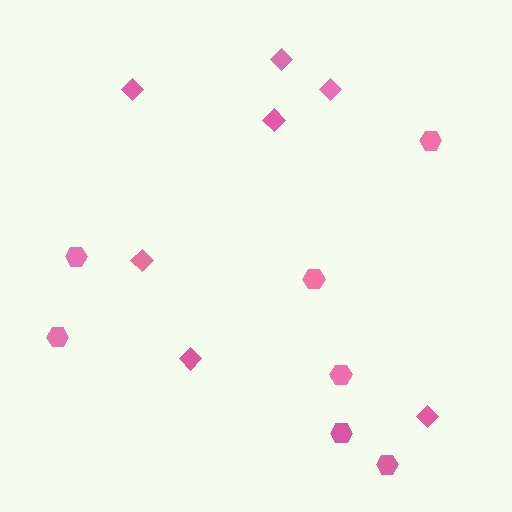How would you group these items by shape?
There are 2 groups: one group of hexagons (7) and one group of diamonds (7).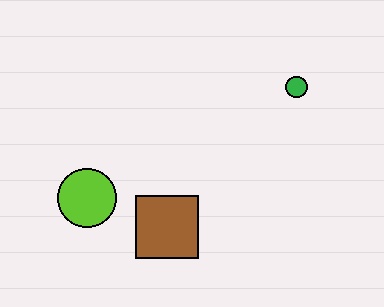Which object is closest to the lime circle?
The brown square is closest to the lime circle.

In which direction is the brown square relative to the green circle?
The brown square is below the green circle.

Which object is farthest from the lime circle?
The green circle is farthest from the lime circle.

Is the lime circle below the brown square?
No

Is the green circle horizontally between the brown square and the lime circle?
No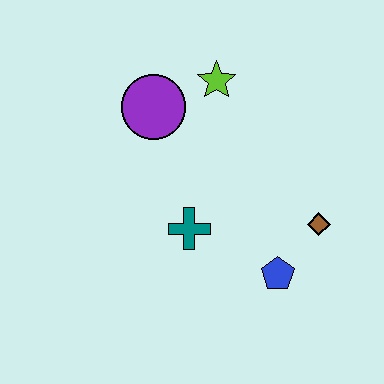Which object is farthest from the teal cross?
The lime star is farthest from the teal cross.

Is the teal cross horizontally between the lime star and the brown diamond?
No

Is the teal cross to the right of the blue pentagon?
No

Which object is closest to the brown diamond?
The blue pentagon is closest to the brown diamond.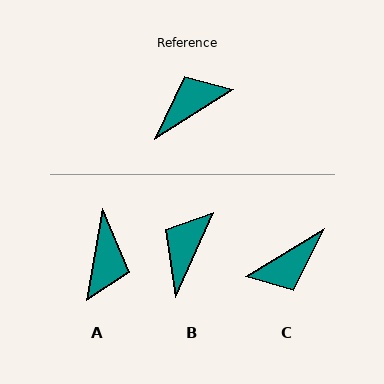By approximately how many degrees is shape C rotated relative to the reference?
Approximately 179 degrees counter-clockwise.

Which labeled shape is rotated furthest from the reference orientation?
C, about 179 degrees away.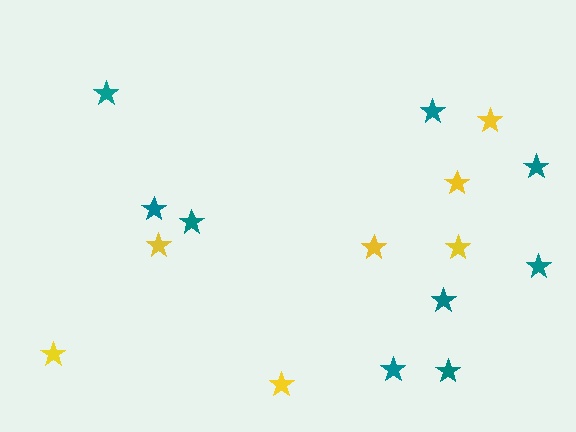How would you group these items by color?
There are 2 groups: one group of teal stars (9) and one group of yellow stars (7).